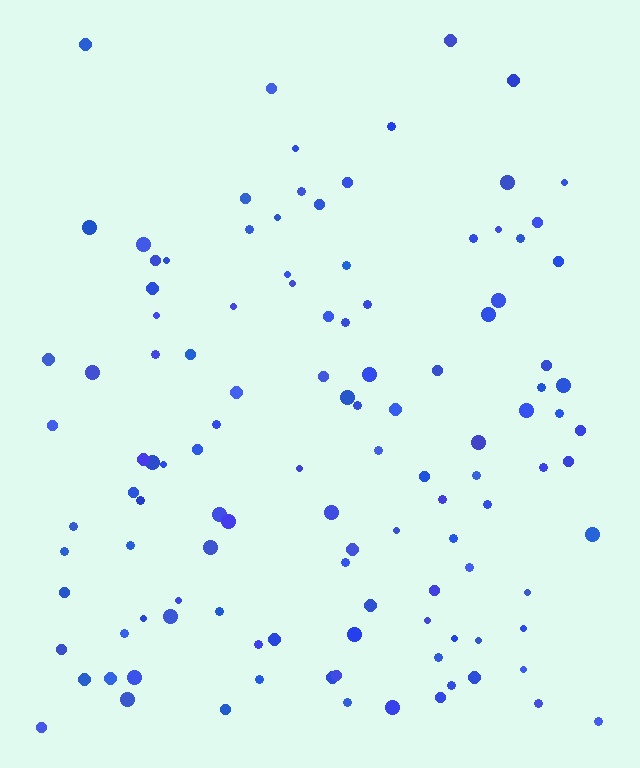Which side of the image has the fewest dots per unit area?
The top.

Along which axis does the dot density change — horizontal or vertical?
Vertical.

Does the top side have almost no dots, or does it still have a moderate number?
Still a moderate number, just noticeably fewer than the bottom.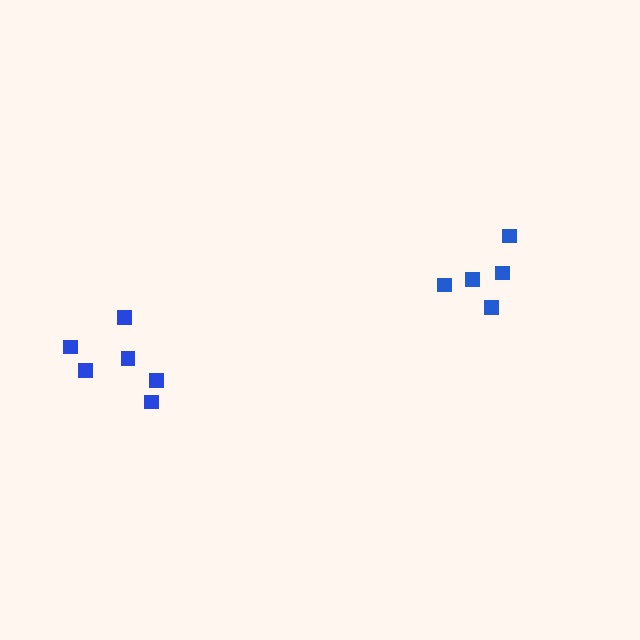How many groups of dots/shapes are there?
There are 2 groups.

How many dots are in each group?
Group 1: 6 dots, Group 2: 5 dots (11 total).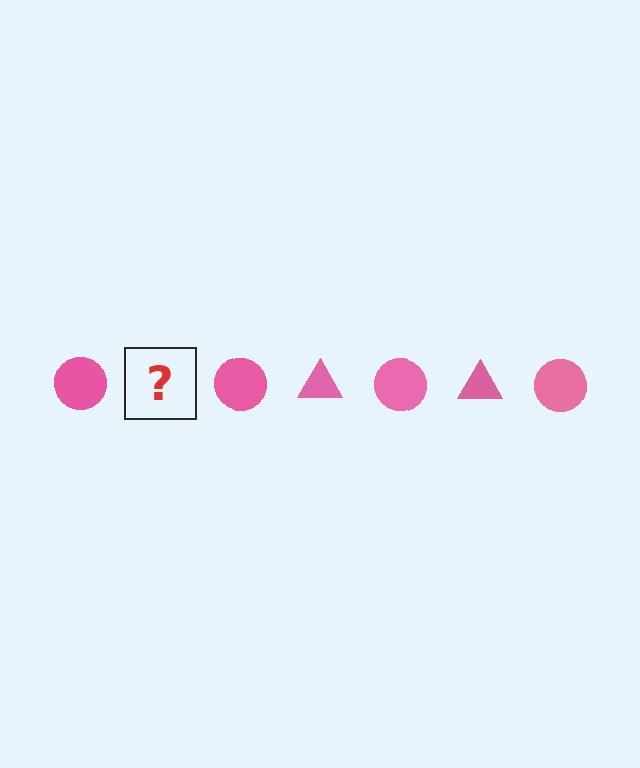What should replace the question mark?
The question mark should be replaced with a pink triangle.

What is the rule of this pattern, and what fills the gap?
The rule is that the pattern cycles through circle, triangle shapes in pink. The gap should be filled with a pink triangle.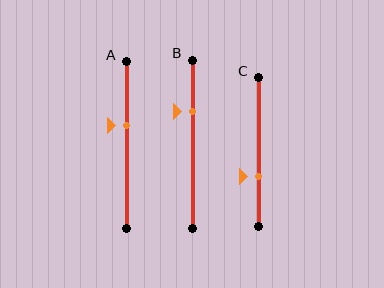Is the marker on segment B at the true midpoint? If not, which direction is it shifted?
No, the marker on segment B is shifted upward by about 19% of the segment length.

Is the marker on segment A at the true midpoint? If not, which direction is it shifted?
No, the marker on segment A is shifted upward by about 12% of the segment length.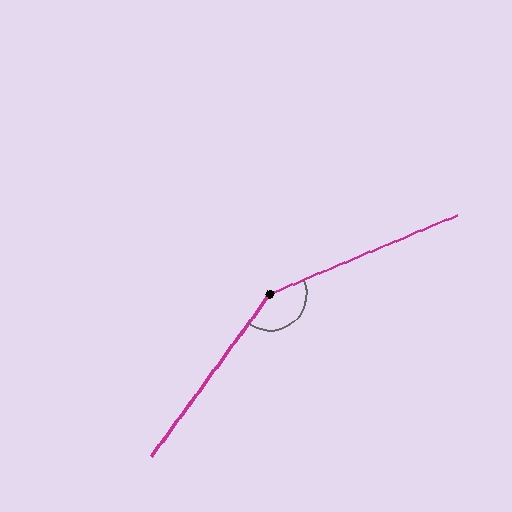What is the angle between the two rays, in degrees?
Approximately 149 degrees.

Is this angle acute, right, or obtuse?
It is obtuse.